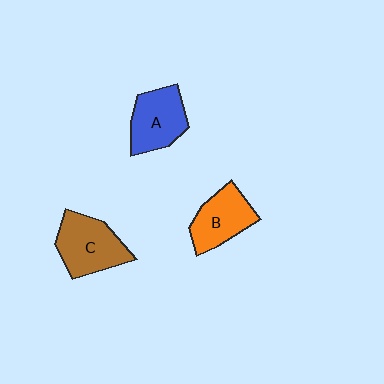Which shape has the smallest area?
Shape B (orange).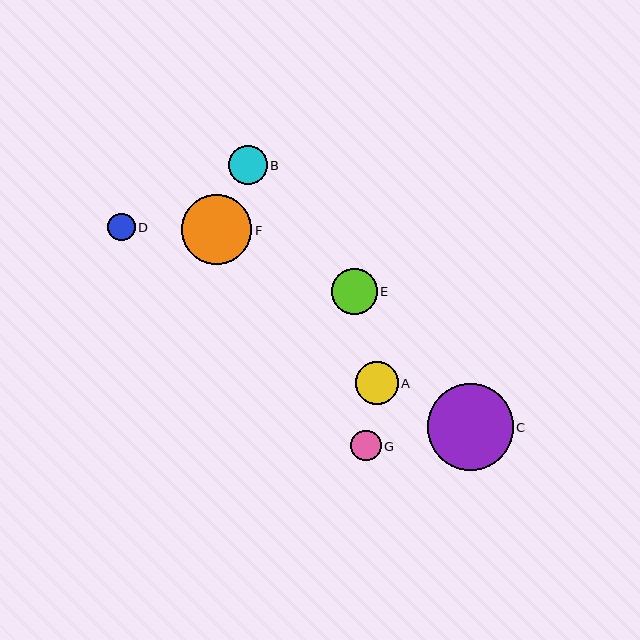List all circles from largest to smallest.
From largest to smallest: C, F, E, A, B, G, D.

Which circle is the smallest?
Circle D is the smallest with a size of approximately 27 pixels.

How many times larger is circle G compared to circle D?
Circle G is approximately 1.1 times the size of circle D.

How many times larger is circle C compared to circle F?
Circle C is approximately 1.2 times the size of circle F.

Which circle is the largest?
Circle C is the largest with a size of approximately 86 pixels.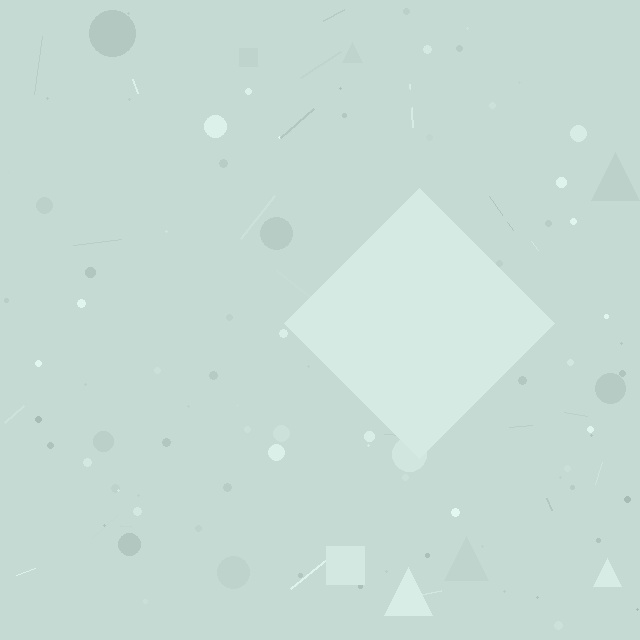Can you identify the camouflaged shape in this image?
The camouflaged shape is a diamond.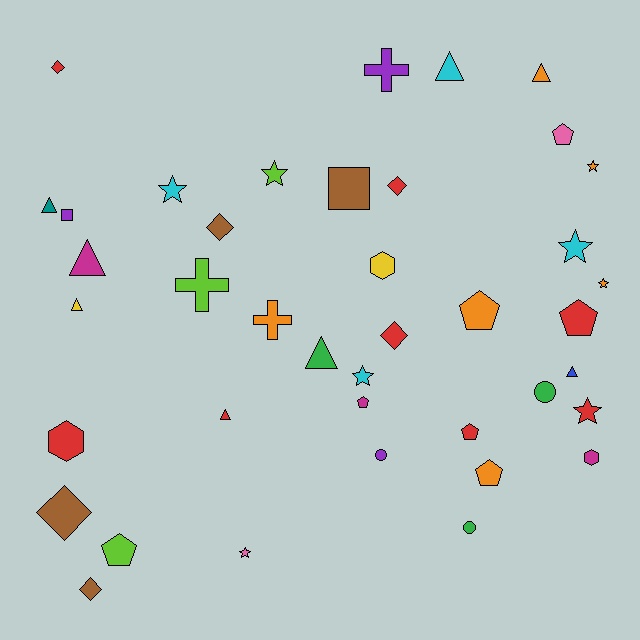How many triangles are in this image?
There are 8 triangles.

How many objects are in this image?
There are 40 objects.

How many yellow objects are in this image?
There are 2 yellow objects.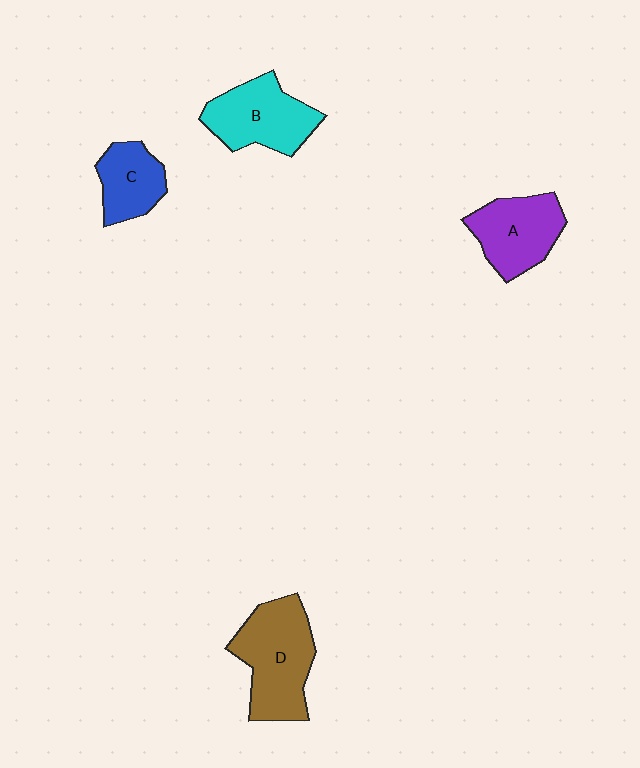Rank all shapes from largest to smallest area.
From largest to smallest: D (brown), B (cyan), A (purple), C (blue).